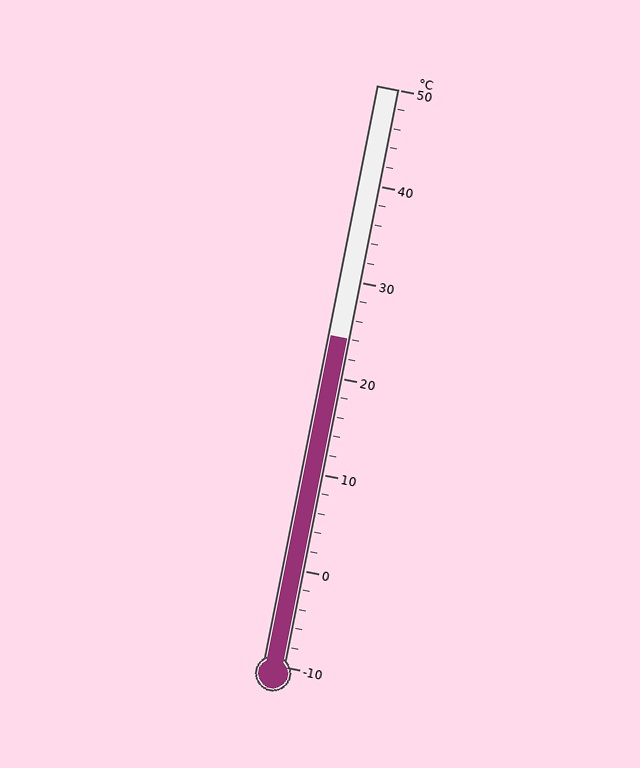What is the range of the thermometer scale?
The thermometer scale ranges from -10°C to 50°C.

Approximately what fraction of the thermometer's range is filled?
The thermometer is filled to approximately 55% of its range.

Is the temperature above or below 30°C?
The temperature is below 30°C.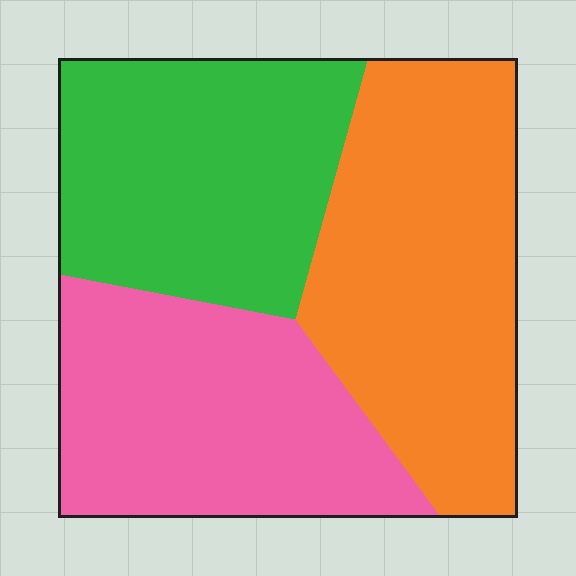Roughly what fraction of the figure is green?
Green takes up about one third (1/3) of the figure.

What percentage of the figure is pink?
Pink covers around 30% of the figure.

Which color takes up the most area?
Orange, at roughly 35%.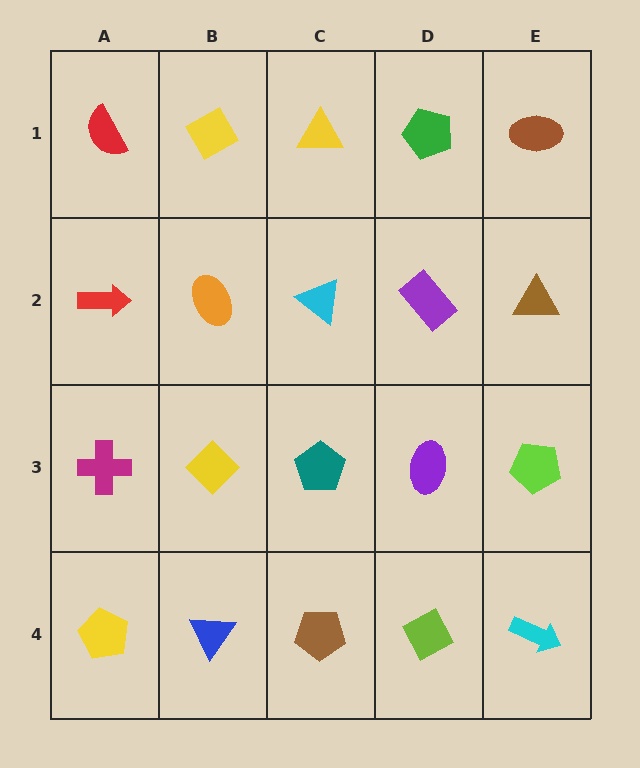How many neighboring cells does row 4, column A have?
2.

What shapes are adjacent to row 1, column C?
A cyan triangle (row 2, column C), a yellow diamond (row 1, column B), a green pentagon (row 1, column D).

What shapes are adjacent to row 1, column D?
A purple rectangle (row 2, column D), a yellow triangle (row 1, column C), a brown ellipse (row 1, column E).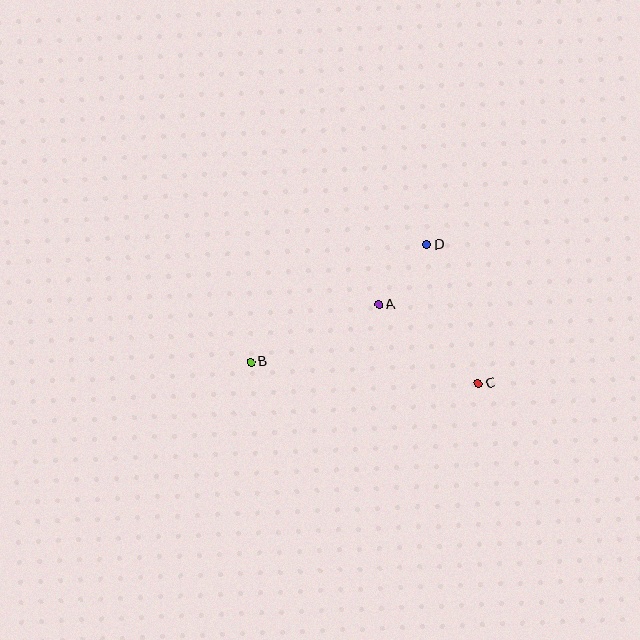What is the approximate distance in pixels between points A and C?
The distance between A and C is approximately 127 pixels.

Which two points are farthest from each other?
Points B and C are farthest from each other.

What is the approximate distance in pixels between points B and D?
The distance between B and D is approximately 211 pixels.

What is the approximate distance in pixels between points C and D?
The distance between C and D is approximately 148 pixels.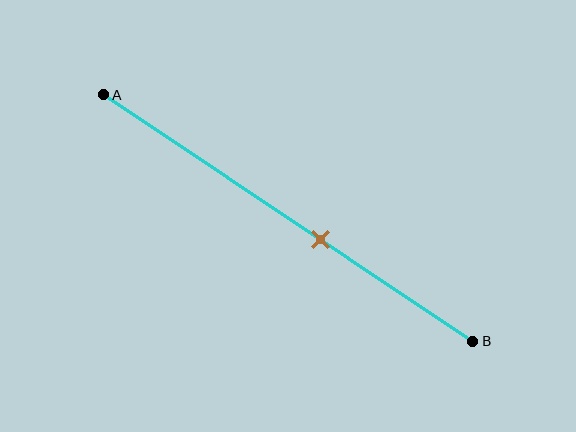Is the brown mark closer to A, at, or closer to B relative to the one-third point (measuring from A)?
The brown mark is closer to point B than the one-third point of segment AB.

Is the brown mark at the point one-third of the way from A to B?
No, the mark is at about 60% from A, not at the 33% one-third point.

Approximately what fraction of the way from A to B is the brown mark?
The brown mark is approximately 60% of the way from A to B.